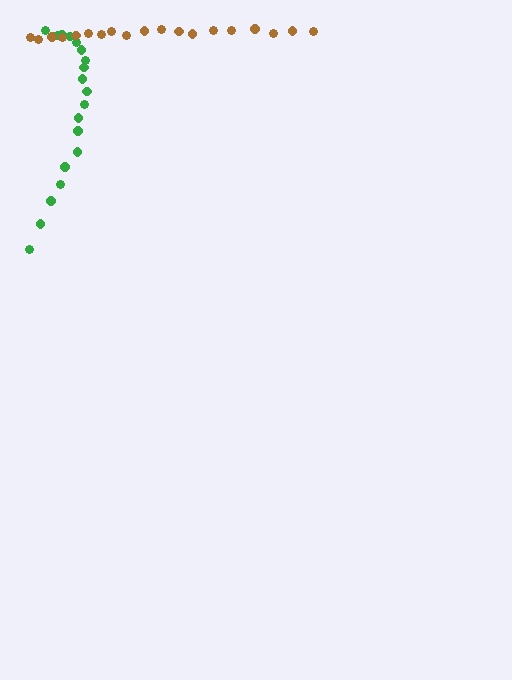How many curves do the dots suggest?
There are 2 distinct paths.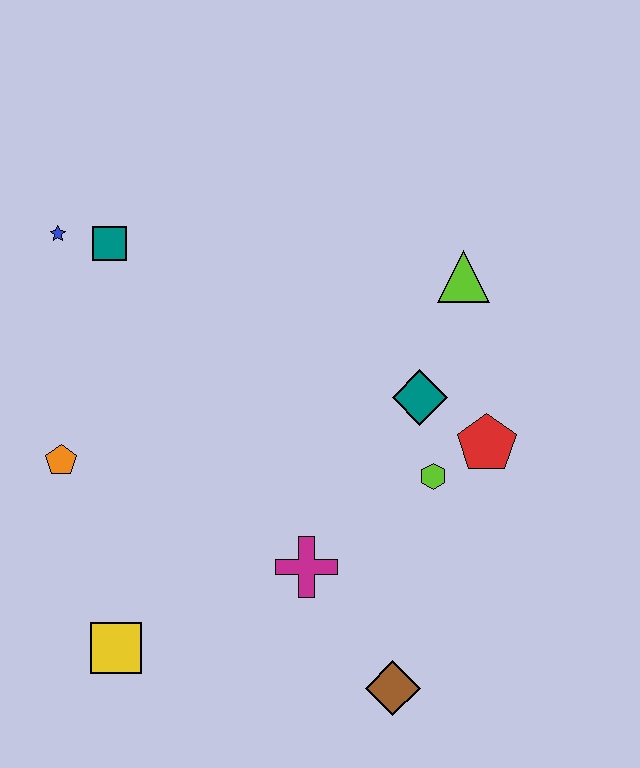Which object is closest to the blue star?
The teal square is closest to the blue star.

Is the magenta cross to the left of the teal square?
No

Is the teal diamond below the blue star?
Yes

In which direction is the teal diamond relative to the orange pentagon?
The teal diamond is to the right of the orange pentagon.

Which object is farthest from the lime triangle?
The yellow square is farthest from the lime triangle.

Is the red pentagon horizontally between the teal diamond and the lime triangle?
No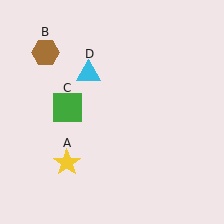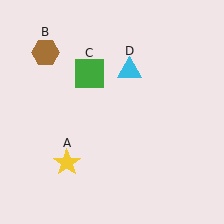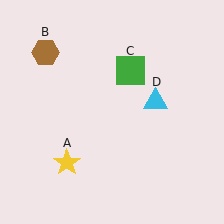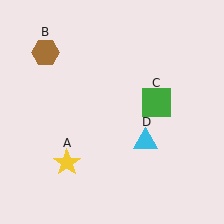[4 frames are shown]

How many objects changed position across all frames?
2 objects changed position: green square (object C), cyan triangle (object D).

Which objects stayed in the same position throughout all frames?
Yellow star (object A) and brown hexagon (object B) remained stationary.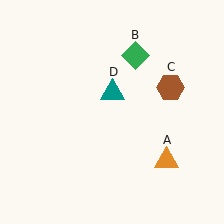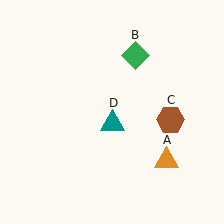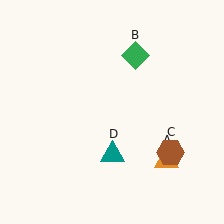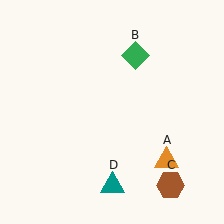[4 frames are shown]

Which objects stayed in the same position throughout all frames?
Orange triangle (object A) and green diamond (object B) remained stationary.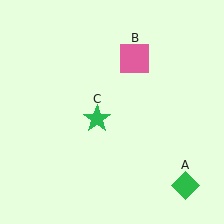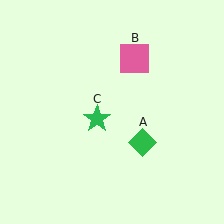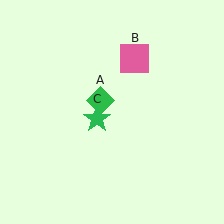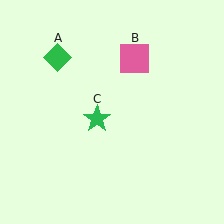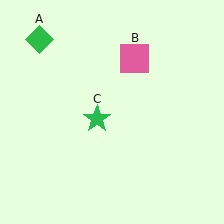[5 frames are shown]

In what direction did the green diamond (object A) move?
The green diamond (object A) moved up and to the left.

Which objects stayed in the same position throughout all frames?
Pink square (object B) and green star (object C) remained stationary.